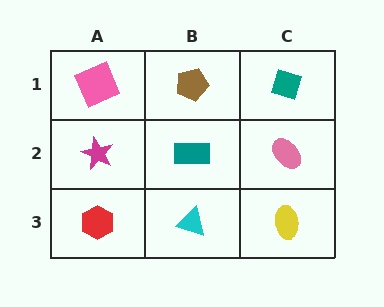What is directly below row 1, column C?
A pink ellipse.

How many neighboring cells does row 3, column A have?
2.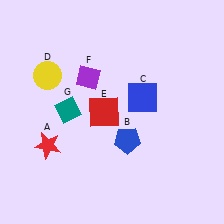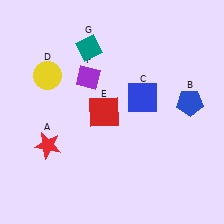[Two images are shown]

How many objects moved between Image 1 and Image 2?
2 objects moved between the two images.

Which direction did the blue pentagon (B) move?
The blue pentagon (B) moved right.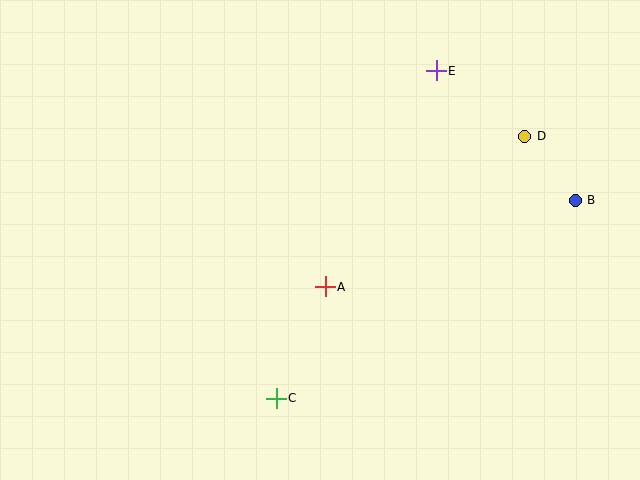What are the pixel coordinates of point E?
Point E is at (436, 71).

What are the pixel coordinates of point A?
Point A is at (325, 287).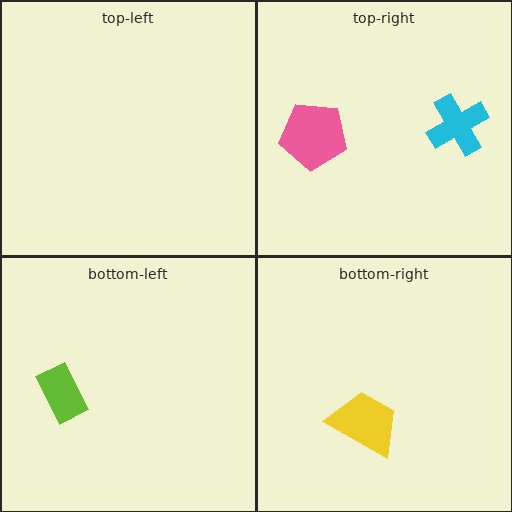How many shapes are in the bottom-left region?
1.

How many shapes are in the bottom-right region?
1.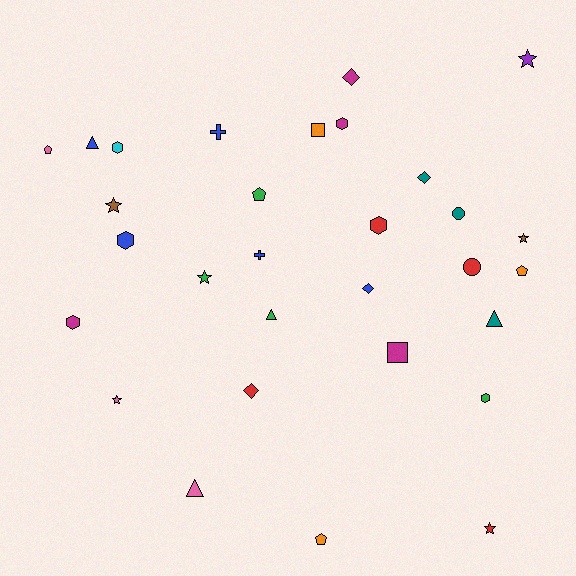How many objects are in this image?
There are 30 objects.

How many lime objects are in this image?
There are no lime objects.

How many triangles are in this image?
There are 4 triangles.